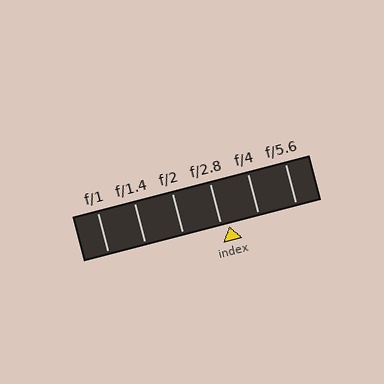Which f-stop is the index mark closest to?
The index mark is closest to f/2.8.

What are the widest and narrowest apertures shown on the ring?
The widest aperture shown is f/1 and the narrowest is f/5.6.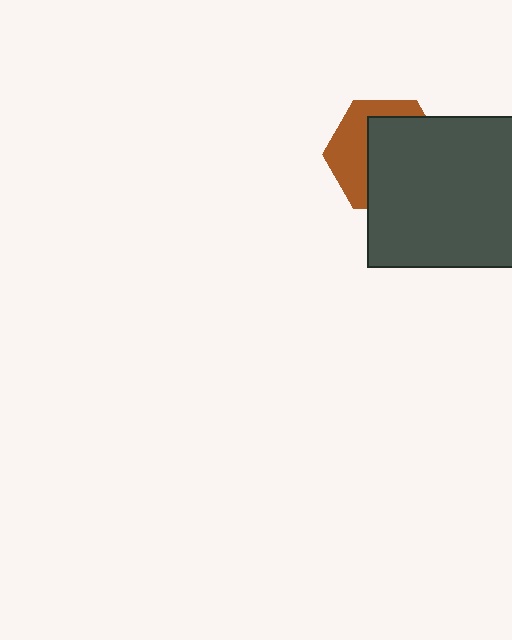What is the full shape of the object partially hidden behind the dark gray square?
The partially hidden object is a brown hexagon.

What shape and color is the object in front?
The object in front is a dark gray square.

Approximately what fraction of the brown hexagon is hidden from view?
Roughly 60% of the brown hexagon is hidden behind the dark gray square.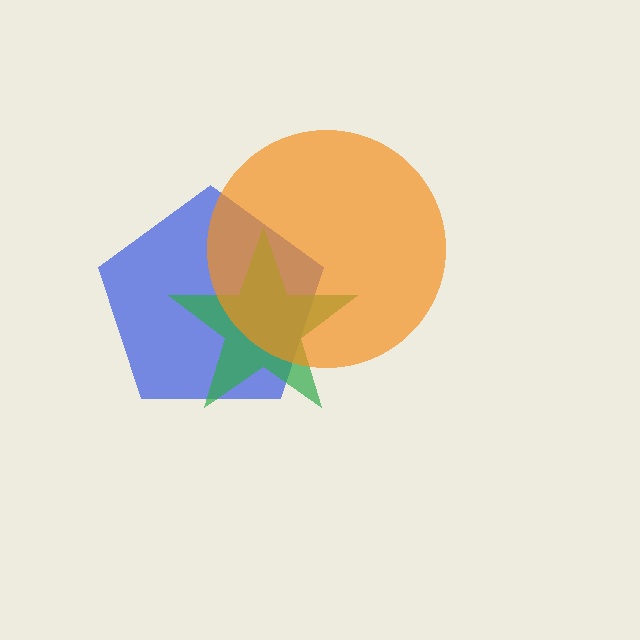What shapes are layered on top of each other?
The layered shapes are: a blue pentagon, a green star, an orange circle.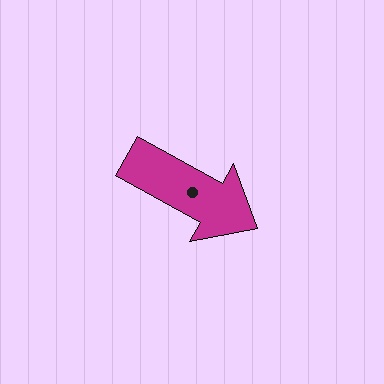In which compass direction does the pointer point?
Southeast.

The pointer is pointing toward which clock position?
Roughly 4 o'clock.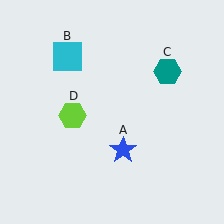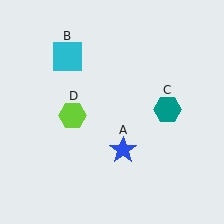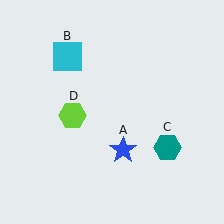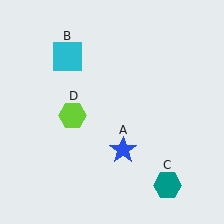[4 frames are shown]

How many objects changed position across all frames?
1 object changed position: teal hexagon (object C).